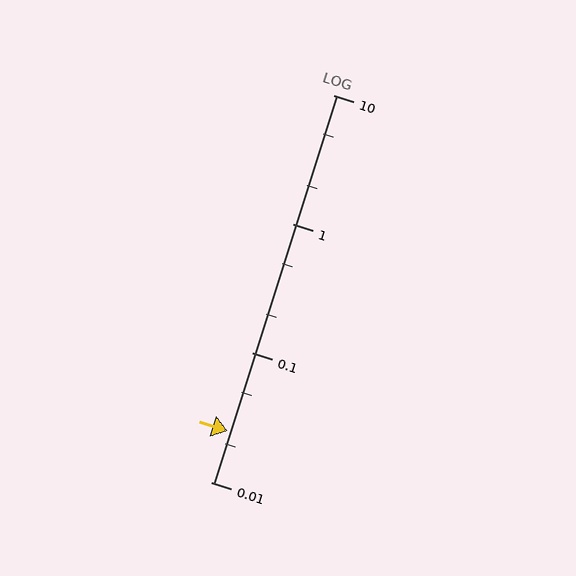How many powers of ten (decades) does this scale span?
The scale spans 3 decades, from 0.01 to 10.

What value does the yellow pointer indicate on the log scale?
The pointer indicates approximately 0.025.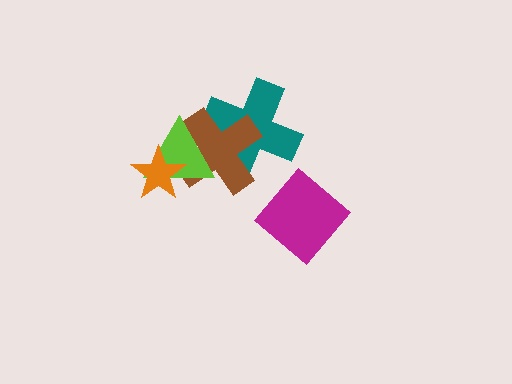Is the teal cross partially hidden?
Yes, it is partially covered by another shape.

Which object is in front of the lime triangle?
The orange star is in front of the lime triangle.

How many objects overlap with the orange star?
2 objects overlap with the orange star.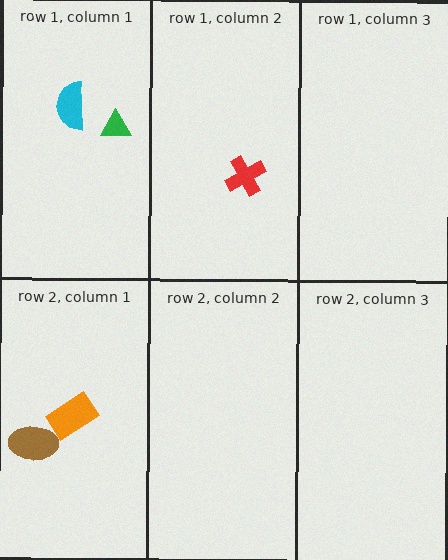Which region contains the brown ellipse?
The row 2, column 1 region.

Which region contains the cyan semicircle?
The row 1, column 1 region.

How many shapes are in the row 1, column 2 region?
1.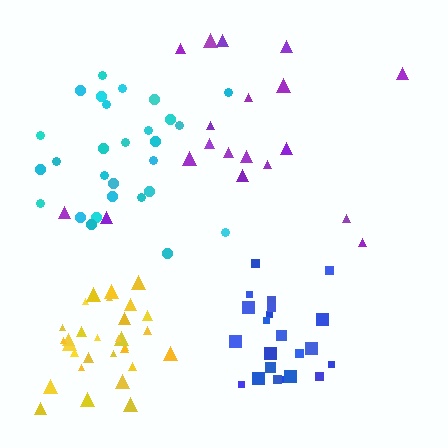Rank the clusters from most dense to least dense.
blue, yellow, cyan, purple.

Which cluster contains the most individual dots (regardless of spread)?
Yellow (30).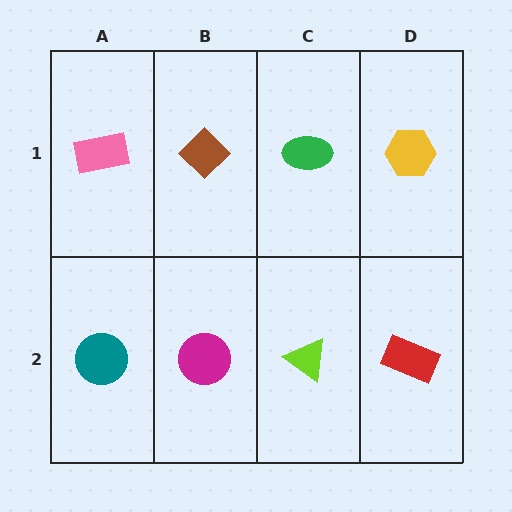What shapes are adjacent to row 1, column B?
A magenta circle (row 2, column B), a pink rectangle (row 1, column A), a green ellipse (row 1, column C).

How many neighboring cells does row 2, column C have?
3.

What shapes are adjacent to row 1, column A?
A teal circle (row 2, column A), a brown diamond (row 1, column B).